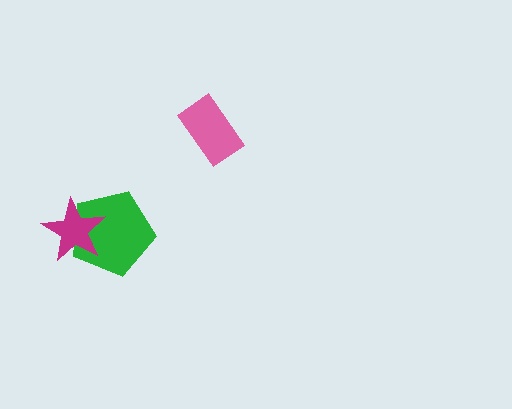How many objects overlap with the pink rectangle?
0 objects overlap with the pink rectangle.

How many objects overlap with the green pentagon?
1 object overlaps with the green pentagon.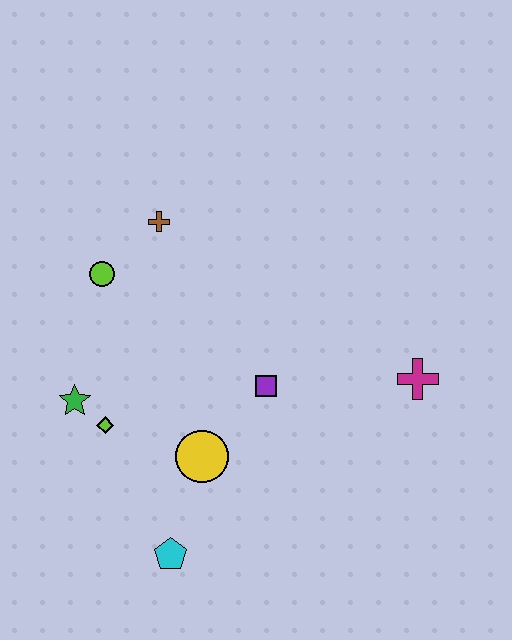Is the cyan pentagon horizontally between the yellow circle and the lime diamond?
Yes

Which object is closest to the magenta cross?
The purple square is closest to the magenta cross.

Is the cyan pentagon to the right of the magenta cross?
No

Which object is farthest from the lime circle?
The magenta cross is farthest from the lime circle.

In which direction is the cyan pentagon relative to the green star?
The cyan pentagon is below the green star.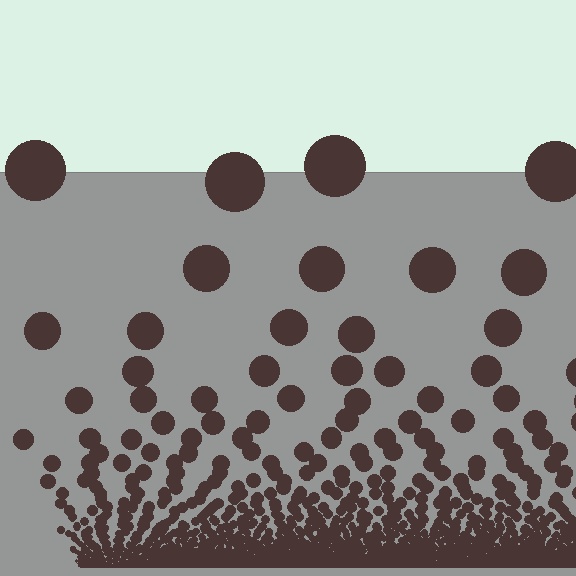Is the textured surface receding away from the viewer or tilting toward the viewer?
The surface appears to tilt toward the viewer. Texture elements get larger and sparser toward the top.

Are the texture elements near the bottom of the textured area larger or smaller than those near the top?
Smaller. The gradient is inverted — elements near the bottom are smaller and denser.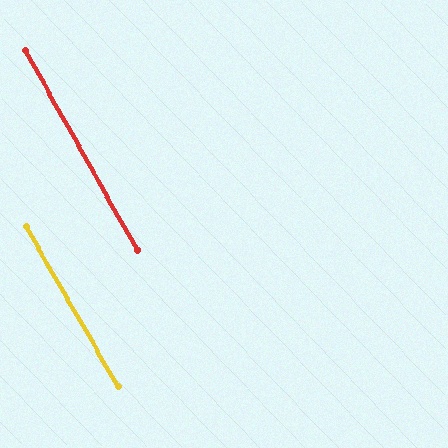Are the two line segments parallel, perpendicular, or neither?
Parallel — their directions differ by only 0.7°.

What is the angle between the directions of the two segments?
Approximately 1 degree.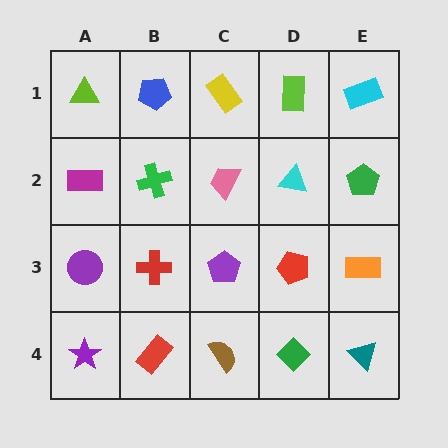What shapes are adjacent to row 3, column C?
A pink trapezoid (row 2, column C), a brown semicircle (row 4, column C), a red cross (row 3, column B), a red pentagon (row 3, column D).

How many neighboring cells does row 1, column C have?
3.